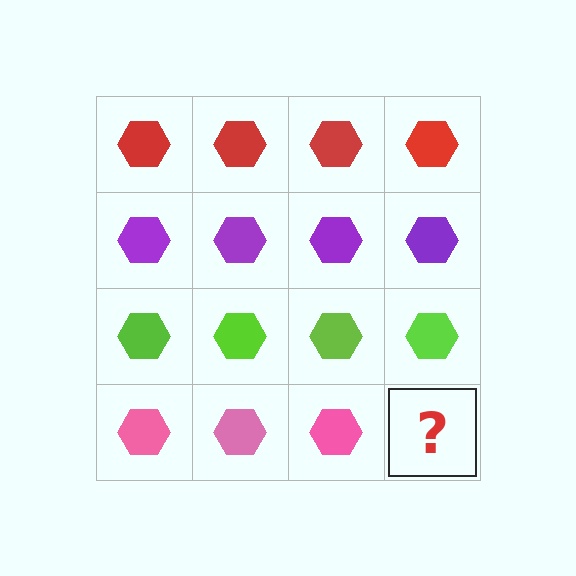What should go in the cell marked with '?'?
The missing cell should contain a pink hexagon.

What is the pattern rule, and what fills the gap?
The rule is that each row has a consistent color. The gap should be filled with a pink hexagon.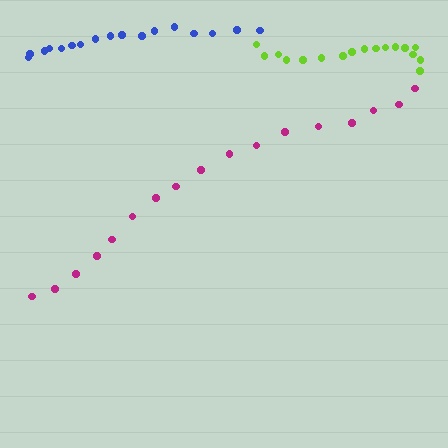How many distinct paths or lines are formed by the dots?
There are 3 distinct paths.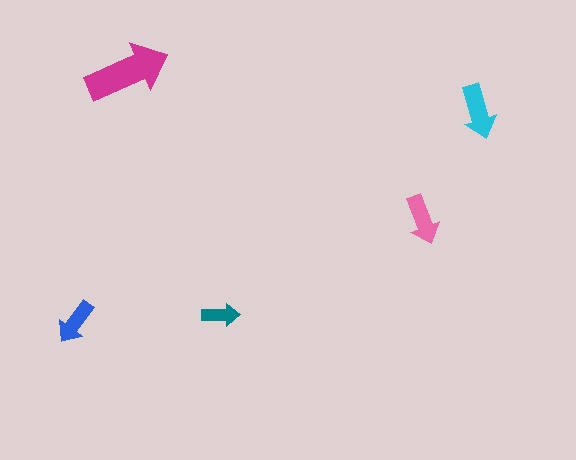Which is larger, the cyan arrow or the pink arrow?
The cyan one.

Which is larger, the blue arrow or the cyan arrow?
The cyan one.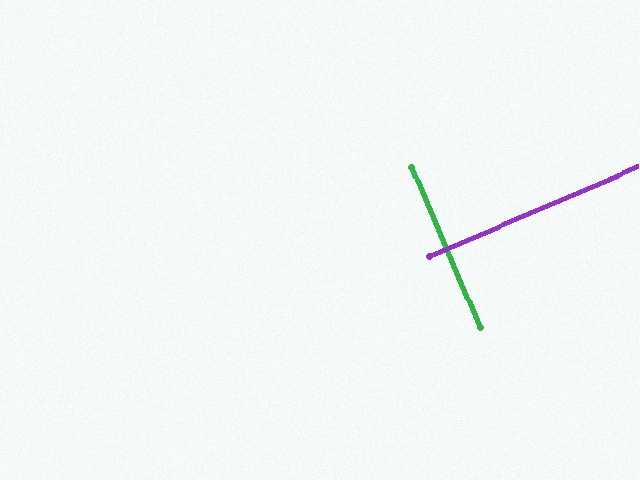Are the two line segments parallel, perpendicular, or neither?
Perpendicular — they meet at approximately 90°.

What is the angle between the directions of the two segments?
Approximately 90 degrees.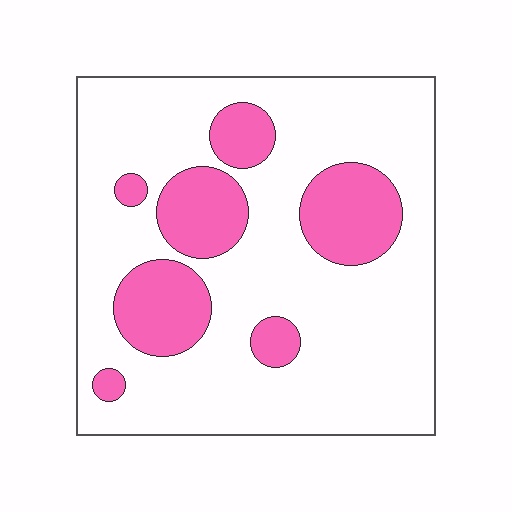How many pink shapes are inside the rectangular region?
7.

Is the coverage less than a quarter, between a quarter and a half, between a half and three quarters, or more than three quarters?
Less than a quarter.